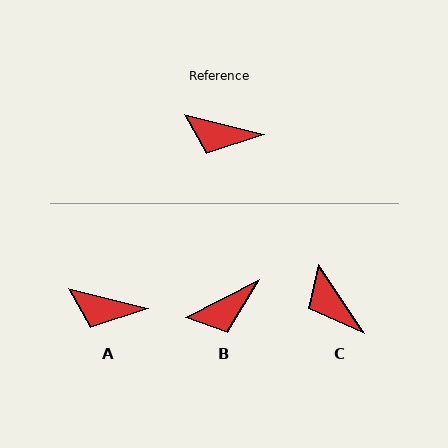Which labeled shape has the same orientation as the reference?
A.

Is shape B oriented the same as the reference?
No, it is off by about 40 degrees.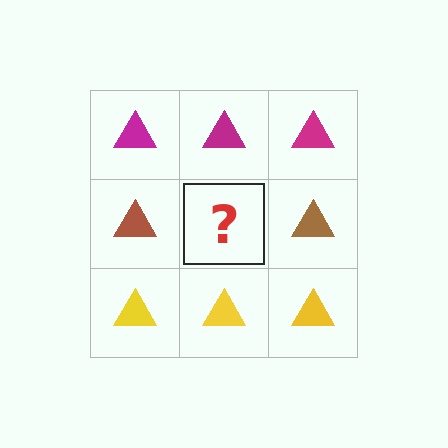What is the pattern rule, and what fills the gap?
The rule is that each row has a consistent color. The gap should be filled with a brown triangle.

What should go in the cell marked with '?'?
The missing cell should contain a brown triangle.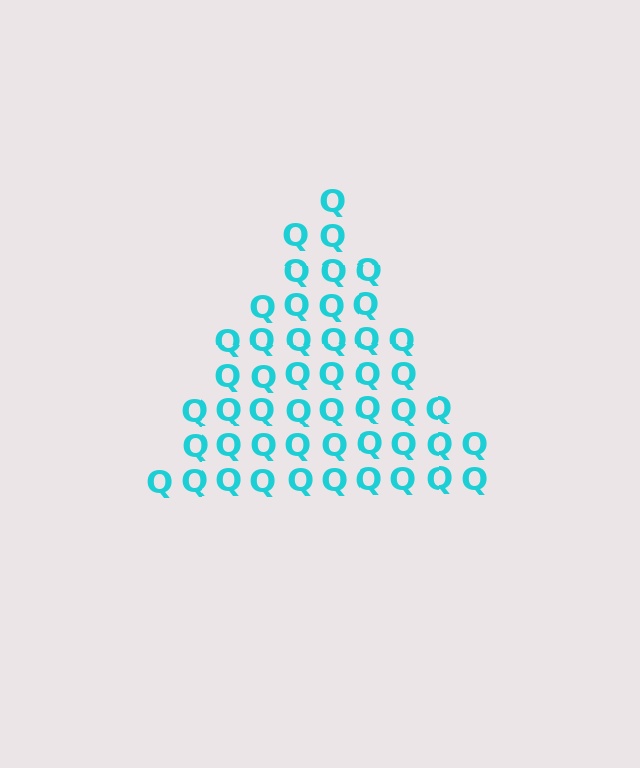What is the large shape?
The large shape is a triangle.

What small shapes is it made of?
It is made of small letter Q's.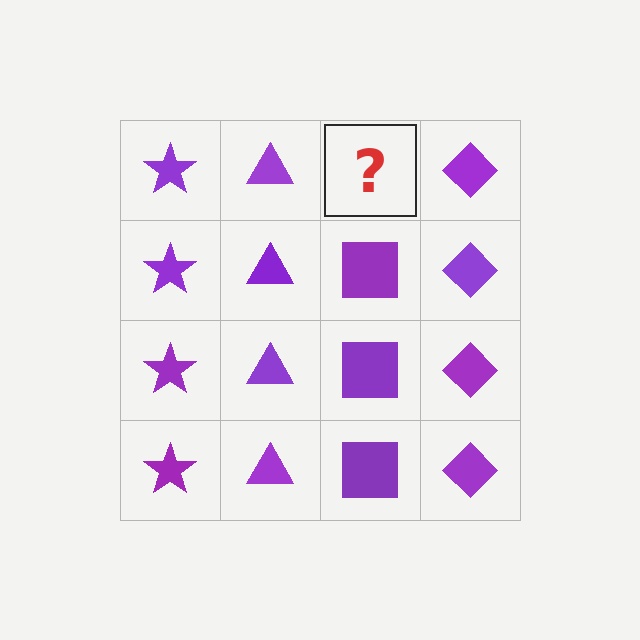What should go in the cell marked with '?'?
The missing cell should contain a purple square.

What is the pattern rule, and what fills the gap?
The rule is that each column has a consistent shape. The gap should be filled with a purple square.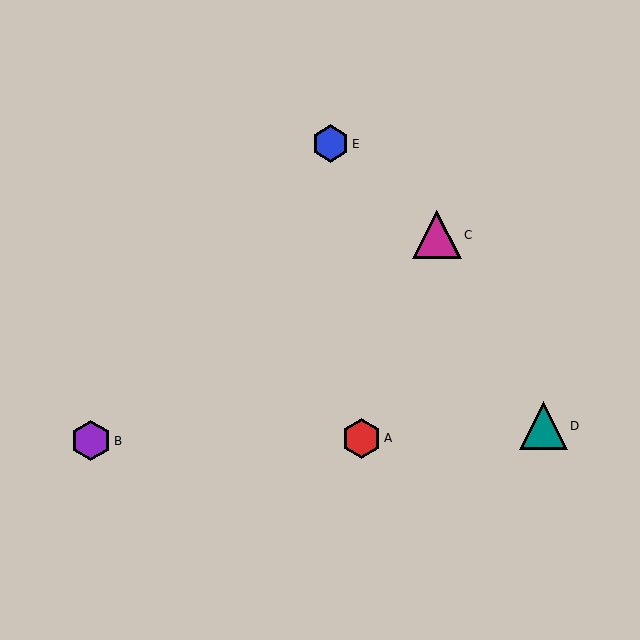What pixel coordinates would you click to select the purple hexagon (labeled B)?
Click at (91, 441) to select the purple hexagon B.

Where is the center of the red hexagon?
The center of the red hexagon is at (362, 438).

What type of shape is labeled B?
Shape B is a purple hexagon.